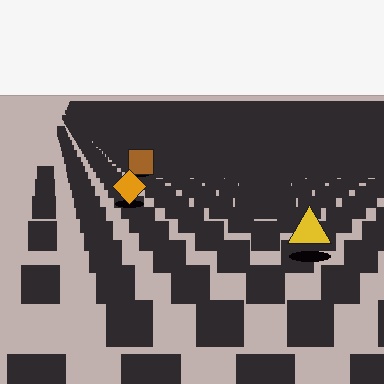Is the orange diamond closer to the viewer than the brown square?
Yes. The orange diamond is closer — you can tell from the texture gradient: the ground texture is coarser near it.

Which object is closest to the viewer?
The yellow triangle is closest. The texture marks near it are larger and more spread out.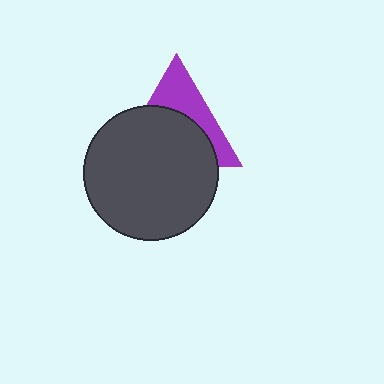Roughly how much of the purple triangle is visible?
A small part of it is visible (roughly 39%).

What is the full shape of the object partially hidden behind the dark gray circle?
The partially hidden object is a purple triangle.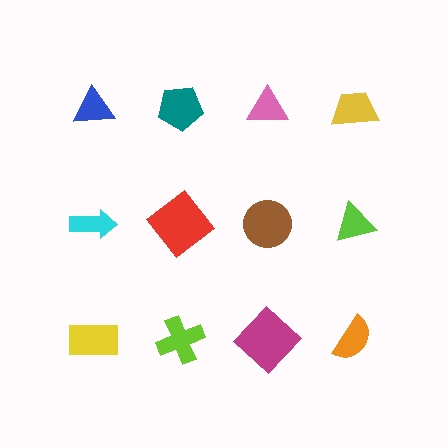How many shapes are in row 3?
4 shapes.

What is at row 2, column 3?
A brown circle.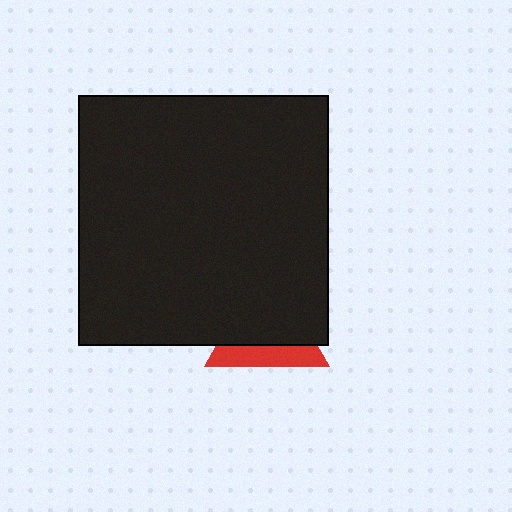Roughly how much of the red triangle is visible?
A small part of it is visible (roughly 36%).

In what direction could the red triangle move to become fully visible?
The red triangle could move down. That would shift it out from behind the black square entirely.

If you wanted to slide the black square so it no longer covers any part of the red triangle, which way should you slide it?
Slide it up — that is the most direct way to separate the two shapes.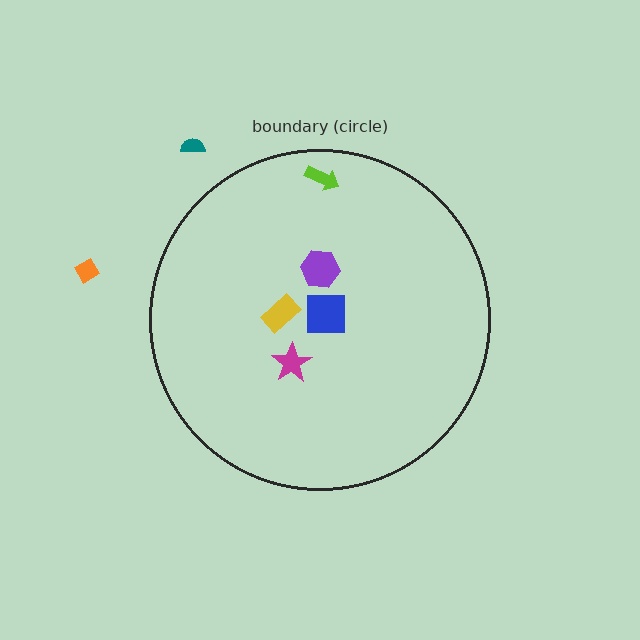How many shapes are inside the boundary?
5 inside, 2 outside.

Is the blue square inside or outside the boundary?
Inside.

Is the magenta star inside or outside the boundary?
Inside.